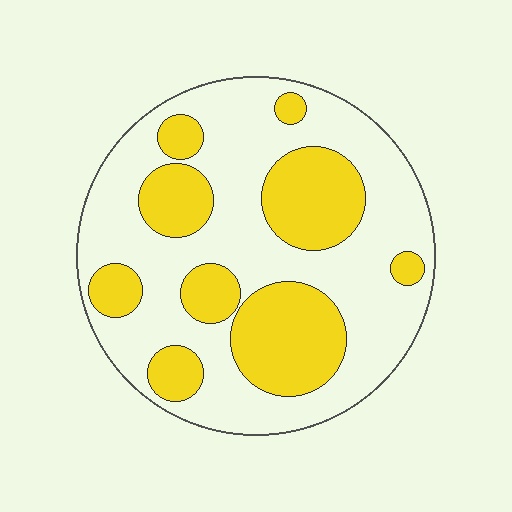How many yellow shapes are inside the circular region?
9.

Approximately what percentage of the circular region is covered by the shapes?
Approximately 35%.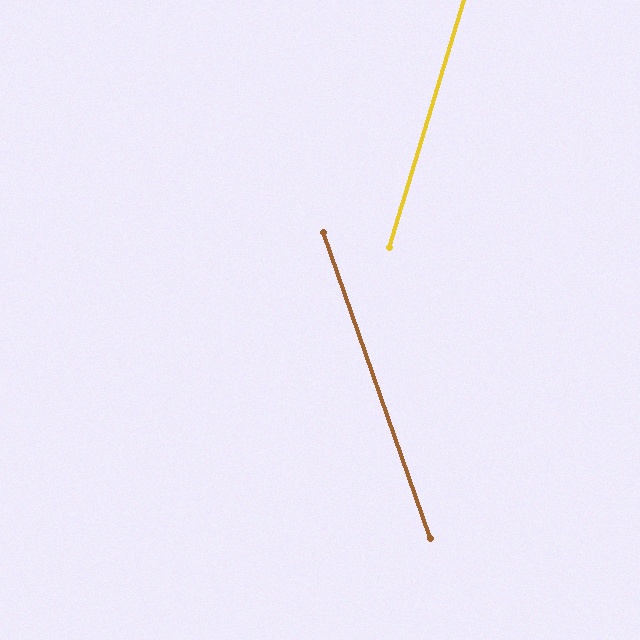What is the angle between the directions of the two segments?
Approximately 36 degrees.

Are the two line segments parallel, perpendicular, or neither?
Neither parallel nor perpendicular — they differ by about 36°.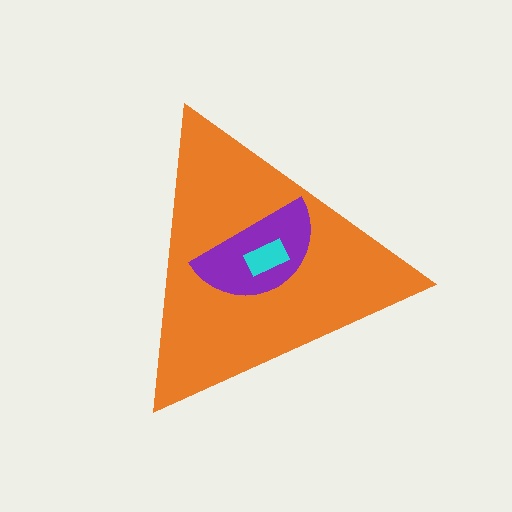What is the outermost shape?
The orange triangle.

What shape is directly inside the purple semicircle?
The cyan rectangle.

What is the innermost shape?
The cyan rectangle.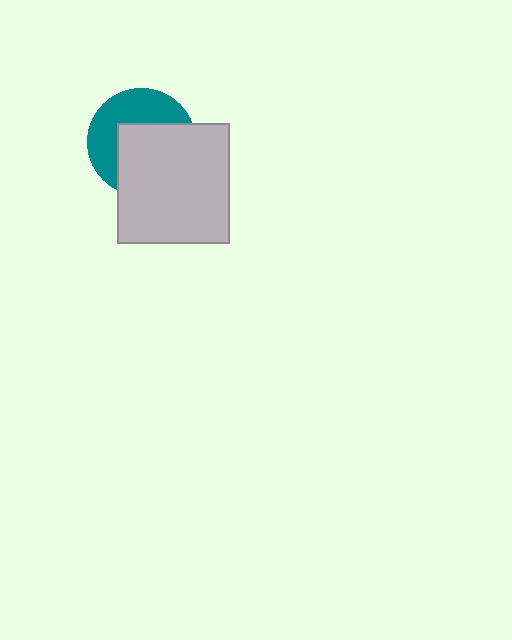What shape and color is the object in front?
The object in front is a light gray rectangle.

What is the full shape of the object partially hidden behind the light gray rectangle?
The partially hidden object is a teal circle.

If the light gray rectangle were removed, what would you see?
You would see the complete teal circle.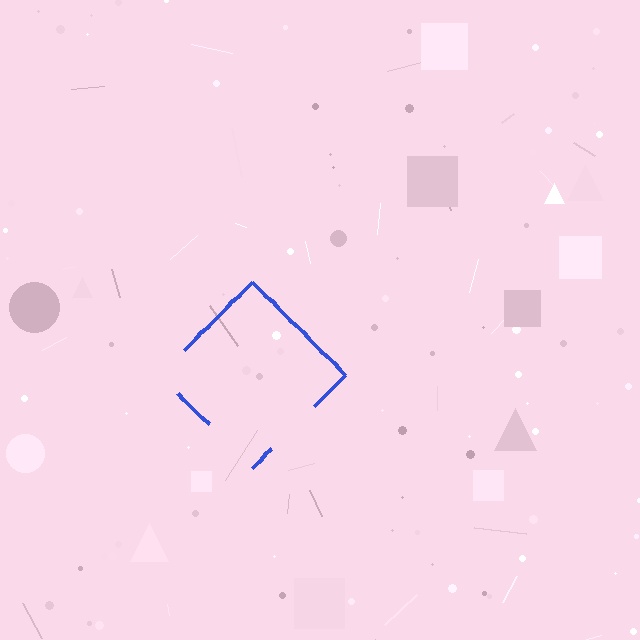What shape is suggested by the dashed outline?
The dashed outline suggests a diamond.